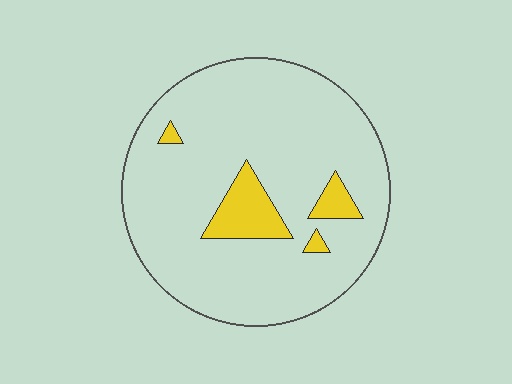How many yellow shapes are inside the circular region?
4.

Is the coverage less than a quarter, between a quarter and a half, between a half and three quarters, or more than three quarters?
Less than a quarter.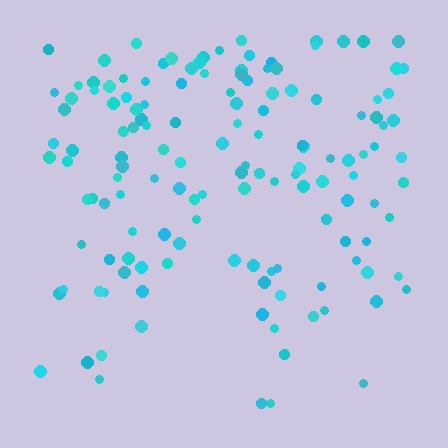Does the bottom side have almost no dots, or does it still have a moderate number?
Still a moderate number, just noticeably fewer than the top.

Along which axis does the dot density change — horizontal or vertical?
Vertical.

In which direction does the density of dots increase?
From bottom to top, with the top side densest.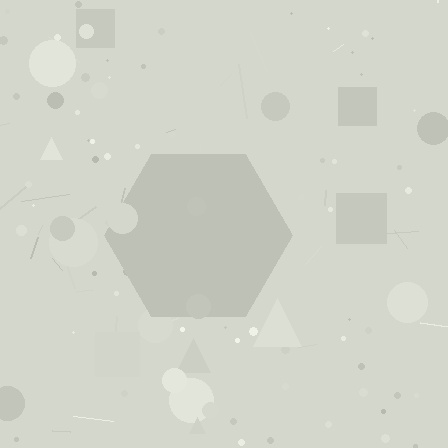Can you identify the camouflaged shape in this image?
The camouflaged shape is a hexagon.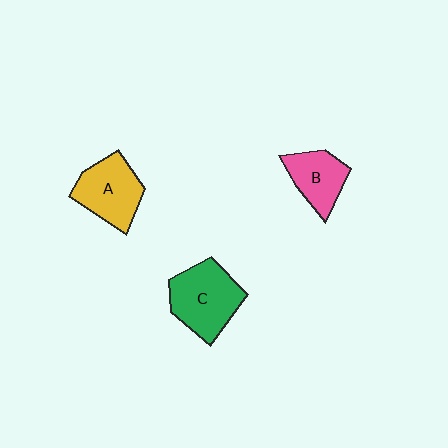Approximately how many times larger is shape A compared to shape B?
Approximately 1.3 times.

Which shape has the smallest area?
Shape B (pink).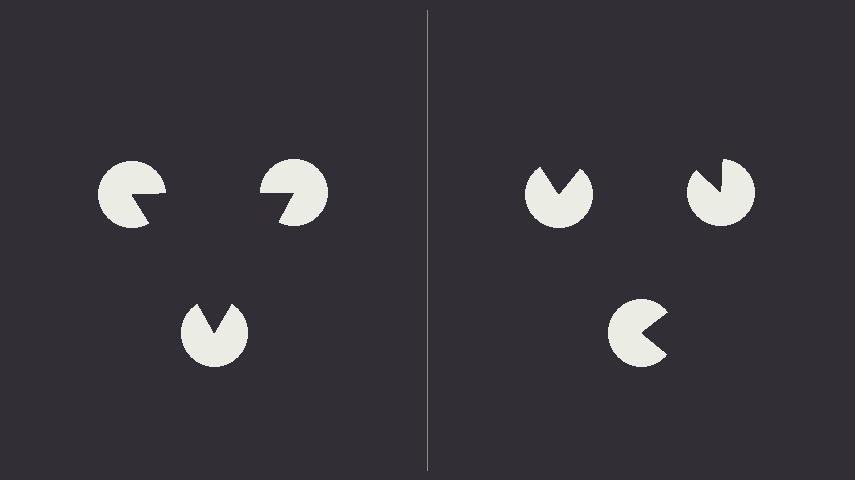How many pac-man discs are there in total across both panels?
6 — 3 on each side.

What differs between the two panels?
The pac-man discs are positioned identically on both sides; only the wedge orientations differ. On the left they align to a triangle; on the right they are misaligned.